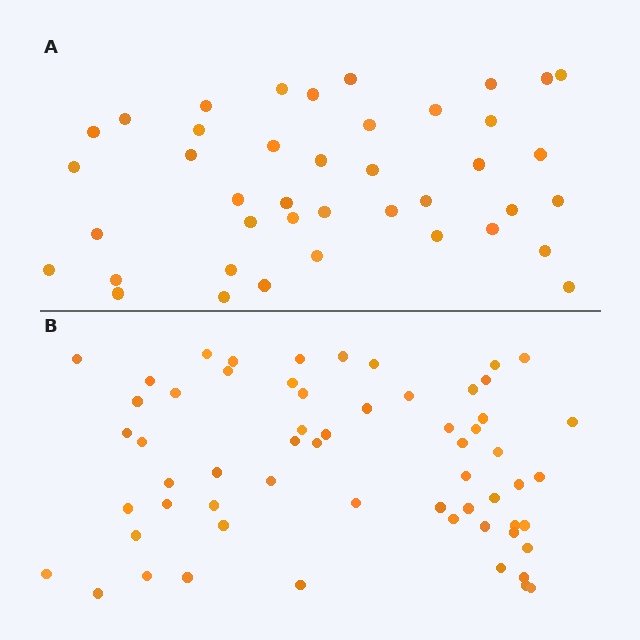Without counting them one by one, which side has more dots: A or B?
Region B (the bottom region) has more dots.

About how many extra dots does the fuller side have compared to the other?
Region B has approximately 20 more dots than region A.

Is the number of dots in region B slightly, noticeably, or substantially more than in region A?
Region B has substantially more. The ratio is roughly 1.5 to 1.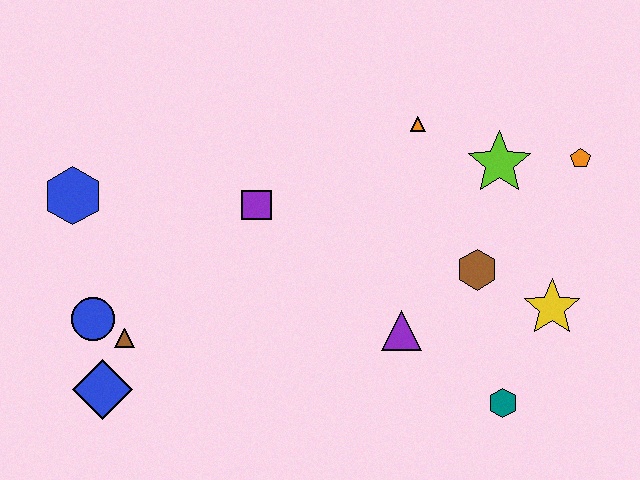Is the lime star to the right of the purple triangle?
Yes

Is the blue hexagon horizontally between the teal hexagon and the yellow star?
No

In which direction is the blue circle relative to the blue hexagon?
The blue circle is below the blue hexagon.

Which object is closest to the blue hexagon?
The blue circle is closest to the blue hexagon.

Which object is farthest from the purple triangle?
The blue hexagon is farthest from the purple triangle.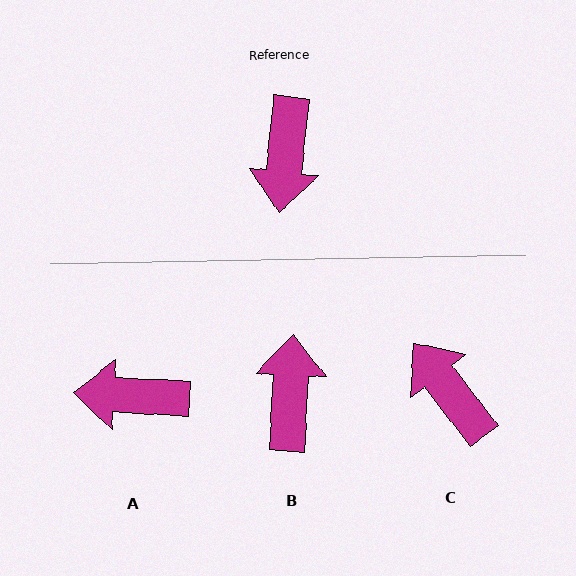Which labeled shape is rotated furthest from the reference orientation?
B, about 177 degrees away.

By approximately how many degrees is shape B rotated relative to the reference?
Approximately 177 degrees clockwise.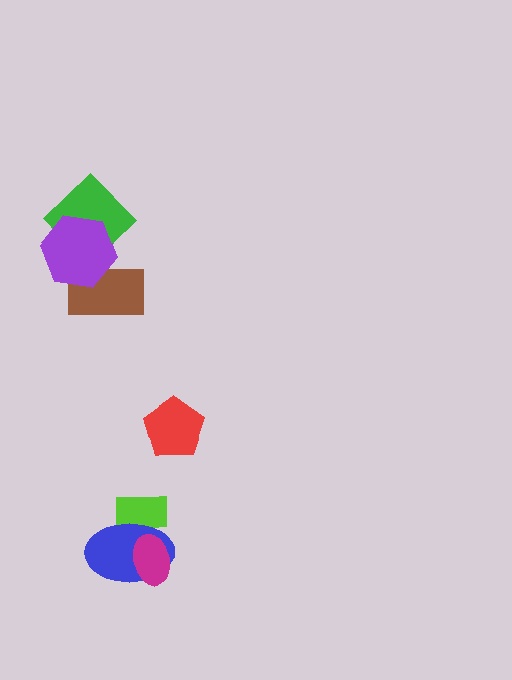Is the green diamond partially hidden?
Yes, it is partially covered by another shape.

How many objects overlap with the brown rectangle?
1 object overlaps with the brown rectangle.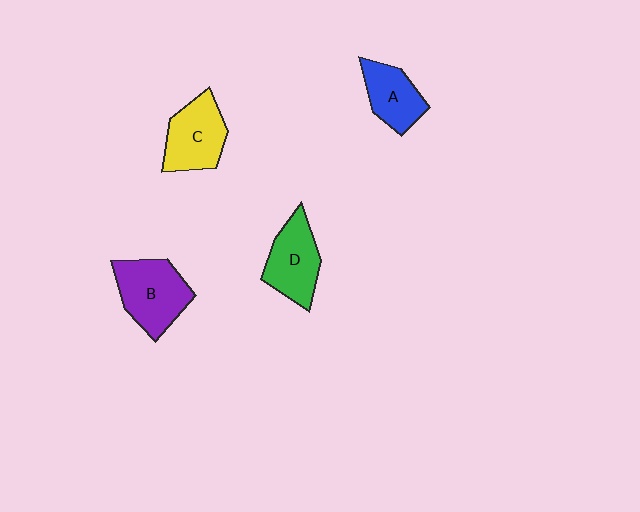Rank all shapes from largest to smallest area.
From largest to smallest: B (purple), C (yellow), D (green), A (blue).